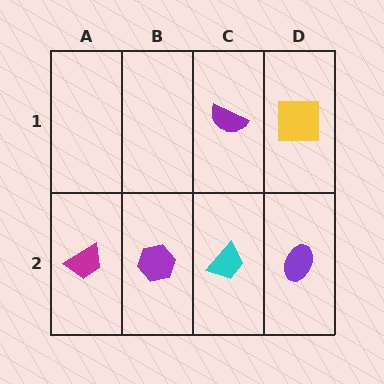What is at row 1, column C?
A purple semicircle.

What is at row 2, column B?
A purple hexagon.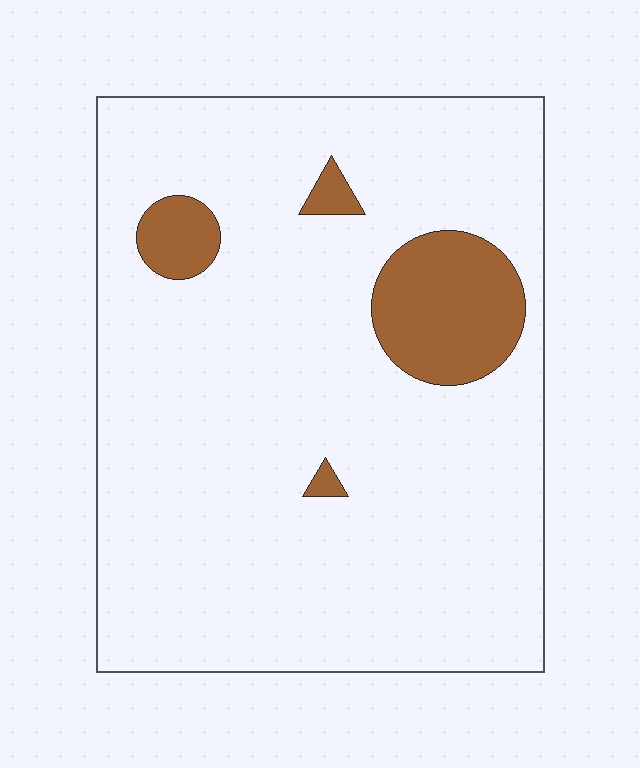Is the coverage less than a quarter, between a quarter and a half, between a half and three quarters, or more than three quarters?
Less than a quarter.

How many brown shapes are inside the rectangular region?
4.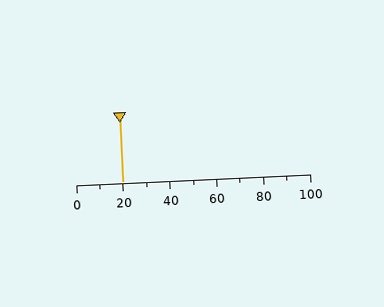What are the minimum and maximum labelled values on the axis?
The axis runs from 0 to 100.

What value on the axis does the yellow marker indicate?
The marker indicates approximately 20.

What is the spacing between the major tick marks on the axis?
The major ticks are spaced 20 apart.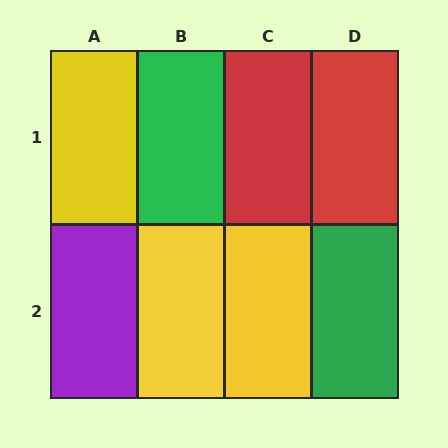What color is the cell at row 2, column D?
Green.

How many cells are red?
2 cells are red.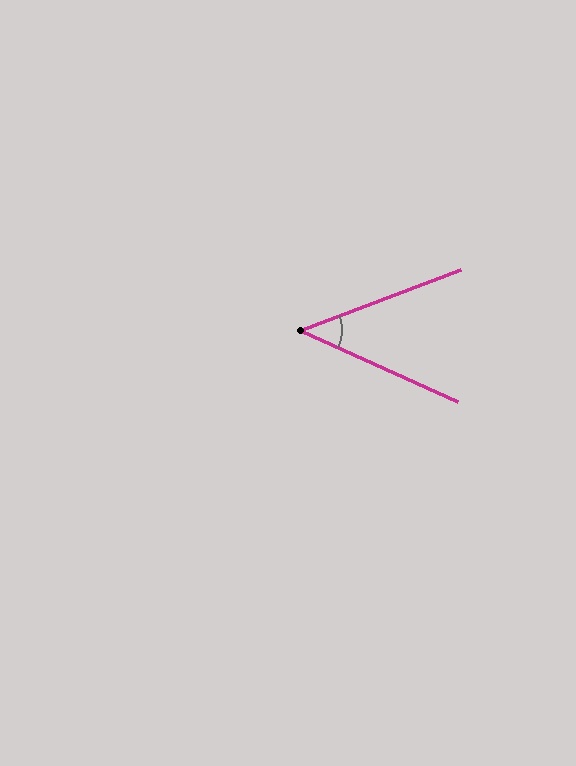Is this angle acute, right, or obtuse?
It is acute.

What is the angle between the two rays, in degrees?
Approximately 45 degrees.